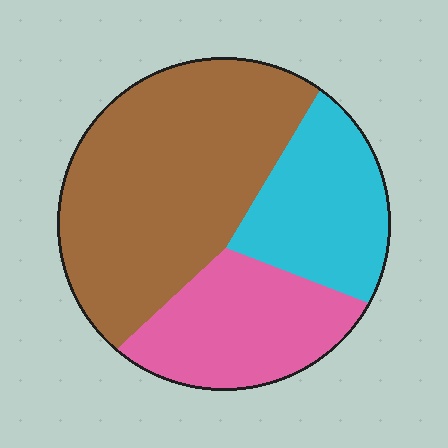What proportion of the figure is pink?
Pink covers about 25% of the figure.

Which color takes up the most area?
Brown, at roughly 50%.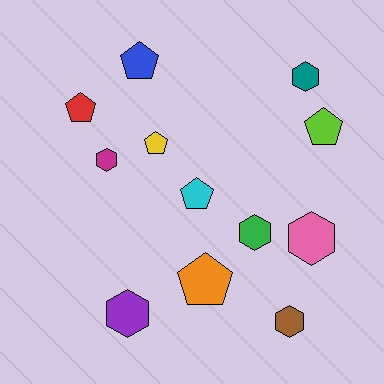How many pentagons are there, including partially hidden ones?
There are 6 pentagons.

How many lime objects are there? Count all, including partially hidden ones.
There is 1 lime object.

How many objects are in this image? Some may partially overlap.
There are 12 objects.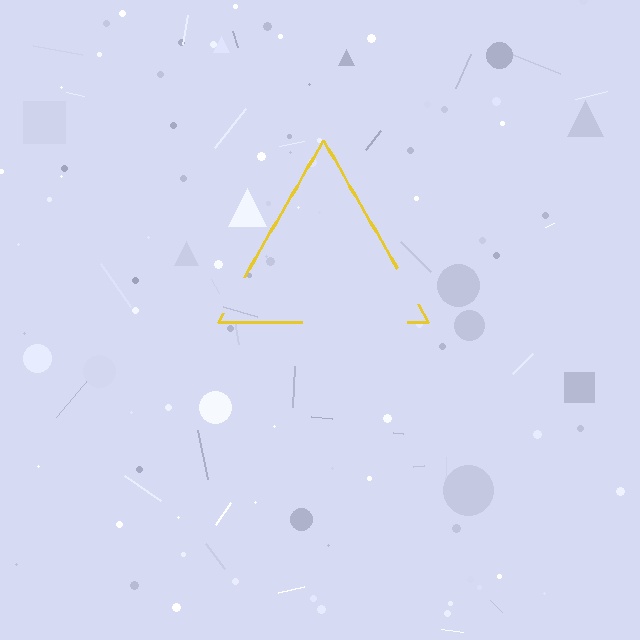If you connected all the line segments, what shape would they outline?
They would outline a triangle.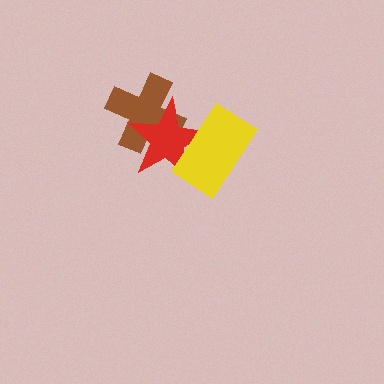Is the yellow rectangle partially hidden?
No, no other shape covers it.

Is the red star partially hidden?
Yes, it is partially covered by another shape.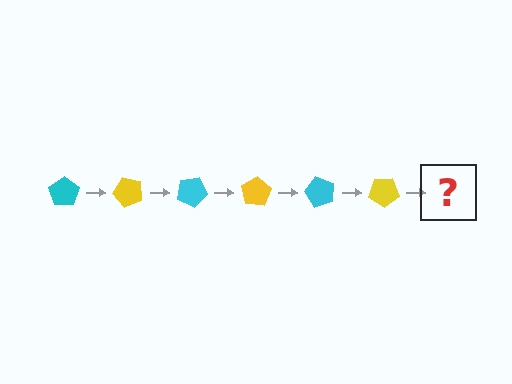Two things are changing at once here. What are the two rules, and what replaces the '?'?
The two rules are that it rotates 50 degrees each step and the color cycles through cyan and yellow. The '?' should be a cyan pentagon, rotated 300 degrees from the start.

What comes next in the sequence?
The next element should be a cyan pentagon, rotated 300 degrees from the start.